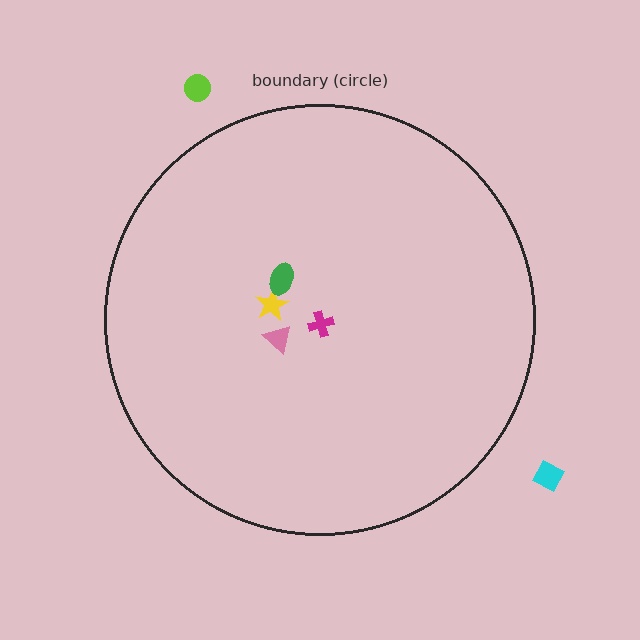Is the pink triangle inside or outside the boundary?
Inside.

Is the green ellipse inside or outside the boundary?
Inside.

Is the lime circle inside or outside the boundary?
Outside.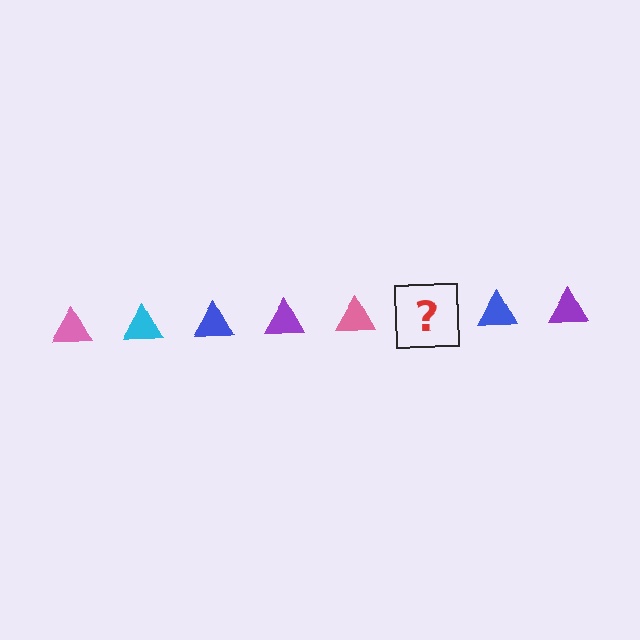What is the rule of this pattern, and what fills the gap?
The rule is that the pattern cycles through pink, cyan, blue, purple triangles. The gap should be filled with a cyan triangle.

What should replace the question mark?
The question mark should be replaced with a cyan triangle.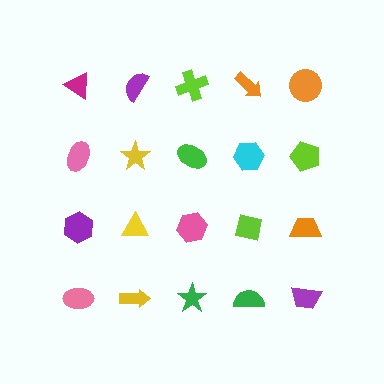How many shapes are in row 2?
5 shapes.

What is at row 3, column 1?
A purple hexagon.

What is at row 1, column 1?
A magenta triangle.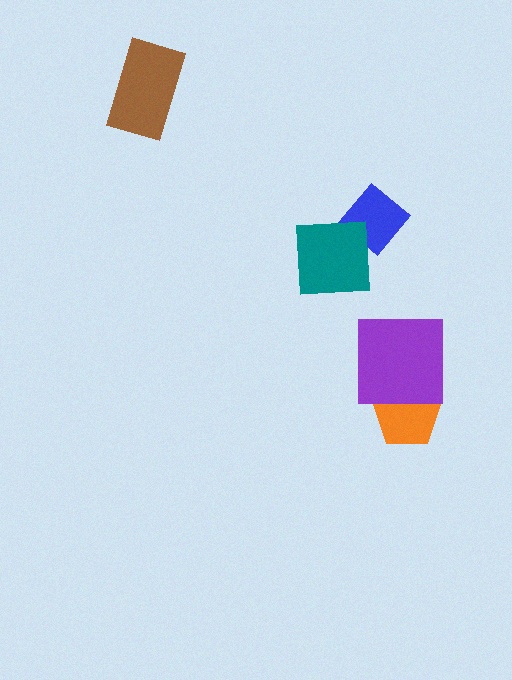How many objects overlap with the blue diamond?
1 object overlaps with the blue diamond.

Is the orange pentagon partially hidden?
Yes, it is partially covered by another shape.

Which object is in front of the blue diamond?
The teal square is in front of the blue diamond.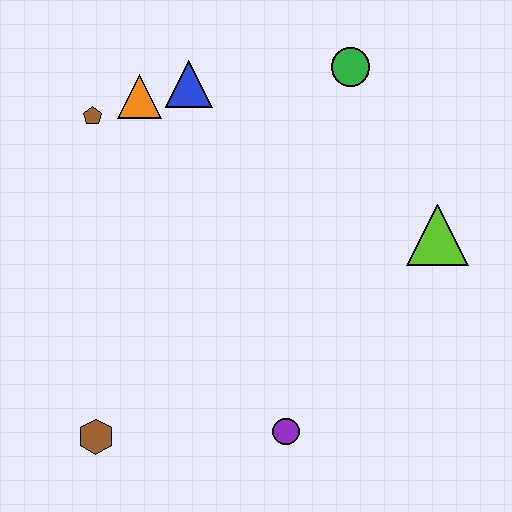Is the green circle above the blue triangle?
Yes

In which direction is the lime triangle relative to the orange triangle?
The lime triangle is to the right of the orange triangle.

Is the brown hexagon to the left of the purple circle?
Yes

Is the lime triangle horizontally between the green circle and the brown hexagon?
No